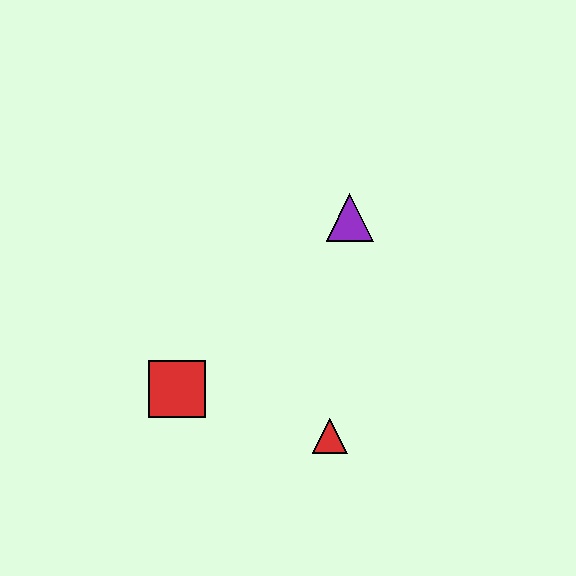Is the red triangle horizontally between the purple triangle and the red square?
Yes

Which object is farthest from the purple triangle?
The red square is farthest from the purple triangle.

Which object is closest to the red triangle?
The red square is closest to the red triangle.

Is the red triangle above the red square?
No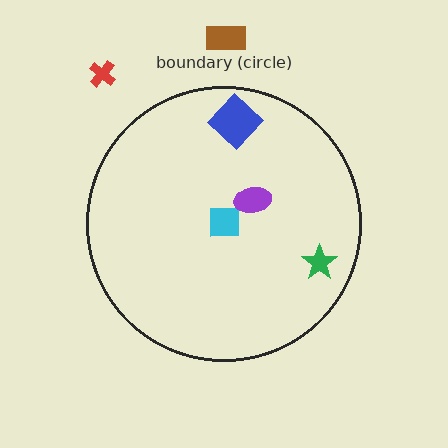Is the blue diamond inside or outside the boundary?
Inside.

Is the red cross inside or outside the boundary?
Outside.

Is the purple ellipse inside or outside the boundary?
Inside.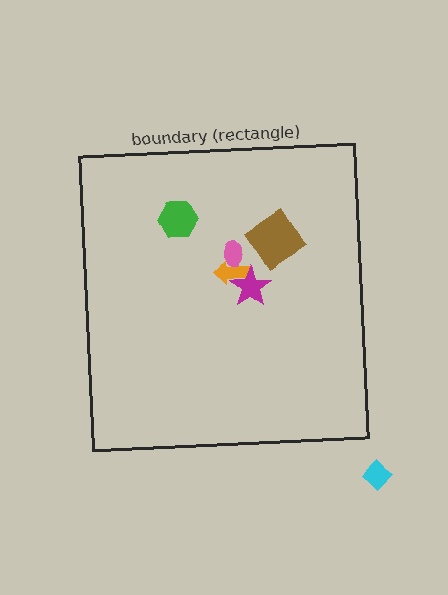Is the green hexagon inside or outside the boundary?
Inside.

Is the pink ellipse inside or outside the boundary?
Inside.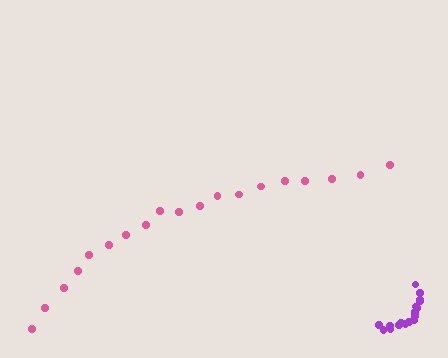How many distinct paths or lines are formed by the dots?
There are 2 distinct paths.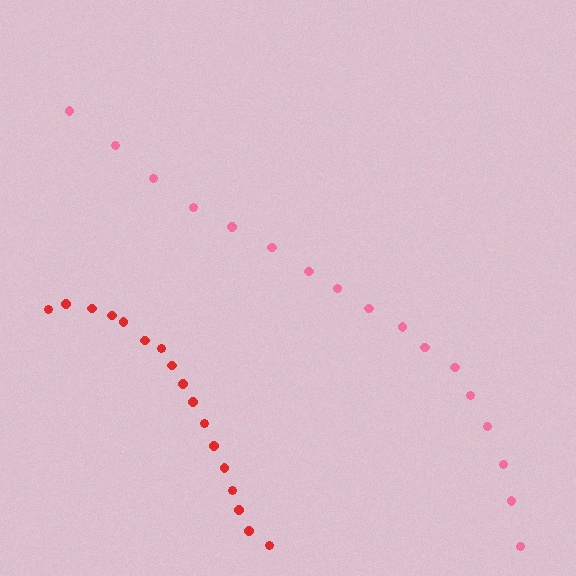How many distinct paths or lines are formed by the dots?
There are 2 distinct paths.